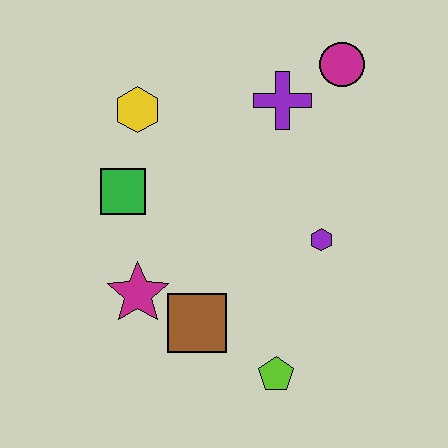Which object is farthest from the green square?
The magenta circle is farthest from the green square.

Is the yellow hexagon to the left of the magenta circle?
Yes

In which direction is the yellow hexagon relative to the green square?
The yellow hexagon is above the green square.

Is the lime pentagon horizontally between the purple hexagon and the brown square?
Yes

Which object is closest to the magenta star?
The brown square is closest to the magenta star.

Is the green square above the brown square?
Yes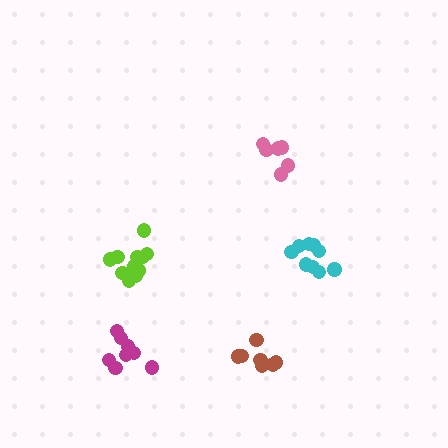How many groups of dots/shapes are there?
There are 5 groups.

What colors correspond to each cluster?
The clusters are colored: lime, brown, magenta, cyan, pink.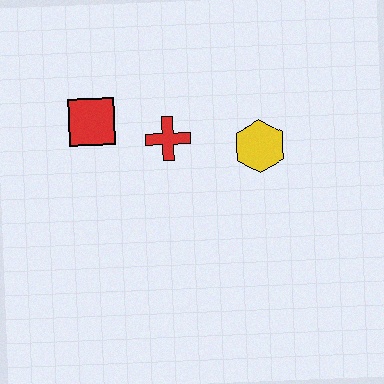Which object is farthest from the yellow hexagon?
The red square is farthest from the yellow hexagon.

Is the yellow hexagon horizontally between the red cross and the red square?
No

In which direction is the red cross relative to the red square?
The red cross is to the right of the red square.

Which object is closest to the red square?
The red cross is closest to the red square.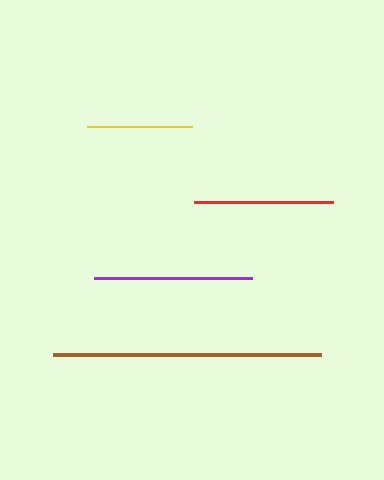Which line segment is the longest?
The brown line is the longest at approximately 268 pixels.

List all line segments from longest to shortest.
From longest to shortest: brown, purple, red, yellow.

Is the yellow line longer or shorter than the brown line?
The brown line is longer than the yellow line.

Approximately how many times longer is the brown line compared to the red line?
The brown line is approximately 1.9 times the length of the red line.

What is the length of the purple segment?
The purple segment is approximately 158 pixels long.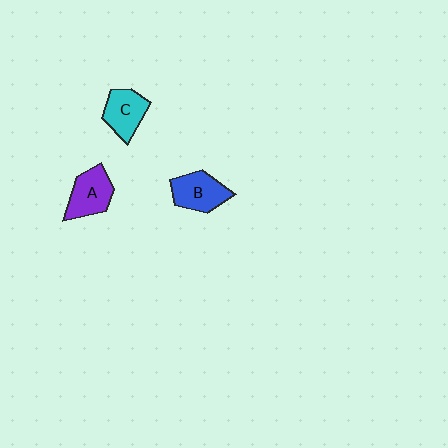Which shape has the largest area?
Shape A (purple).